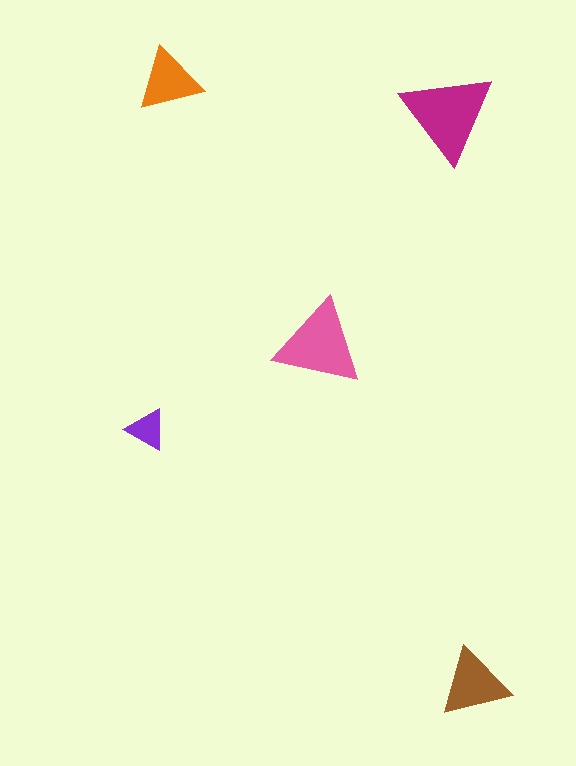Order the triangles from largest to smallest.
the magenta one, the pink one, the brown one, the orange one, the purple one.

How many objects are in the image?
There are 5 objects in the image.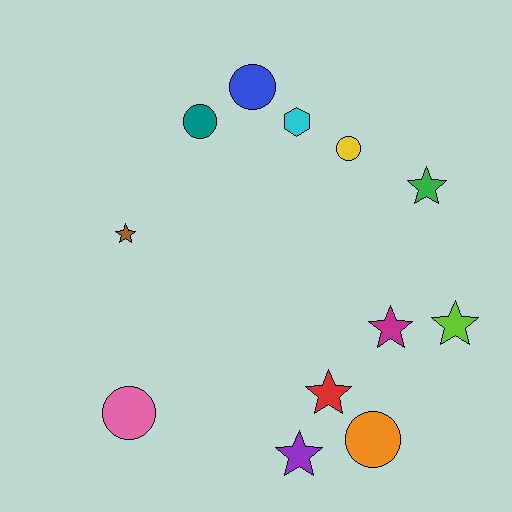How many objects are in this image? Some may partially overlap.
There are 12 objects.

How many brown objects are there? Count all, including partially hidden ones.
There is 1 brown object.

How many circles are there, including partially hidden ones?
There are 5 circles.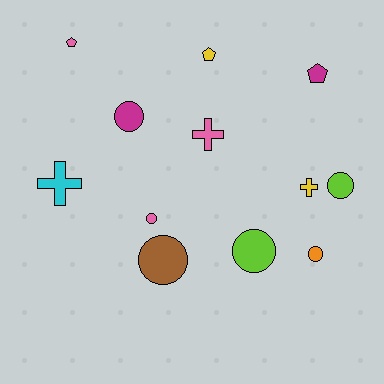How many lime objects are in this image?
There are 2 lime objects.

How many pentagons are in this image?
There are 3 pentagons.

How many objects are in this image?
There are 12 objects.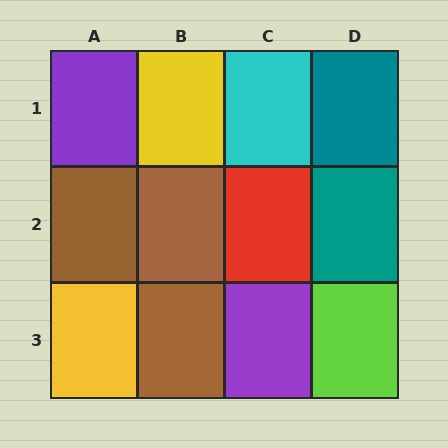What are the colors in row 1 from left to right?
Purple, yellow, cyan, teal.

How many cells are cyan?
1 cell is cyan.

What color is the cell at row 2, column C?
Red.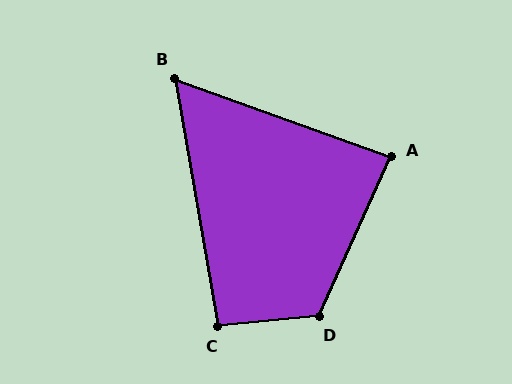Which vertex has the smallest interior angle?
B, at approximately 60 degrees.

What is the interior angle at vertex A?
Approximately 86 degrees (approximately right).